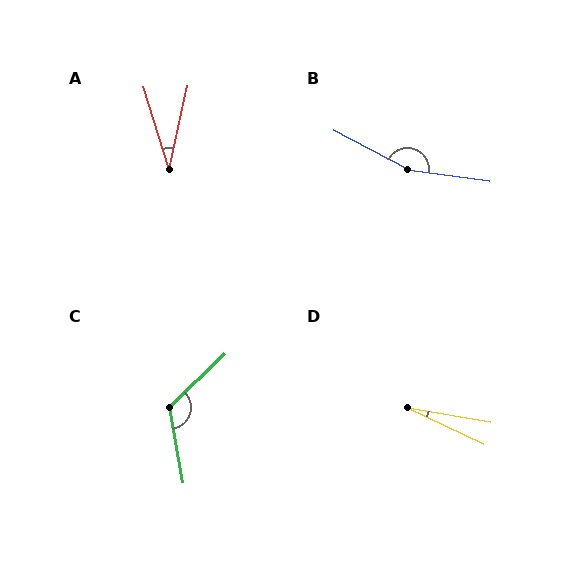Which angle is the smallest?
D, at approximately 16 degrees.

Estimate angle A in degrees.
Approximately 29 degrees.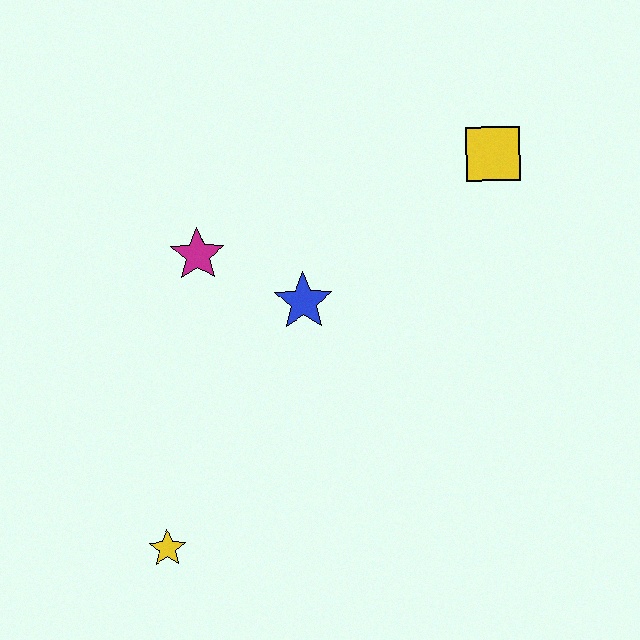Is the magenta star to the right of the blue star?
No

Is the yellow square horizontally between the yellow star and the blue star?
No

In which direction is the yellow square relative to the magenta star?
The yellow square is to the right of the magenta star.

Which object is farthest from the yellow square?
The yellow star is farthest from the yellow square.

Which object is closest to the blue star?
The magenta star is closest to the blue star.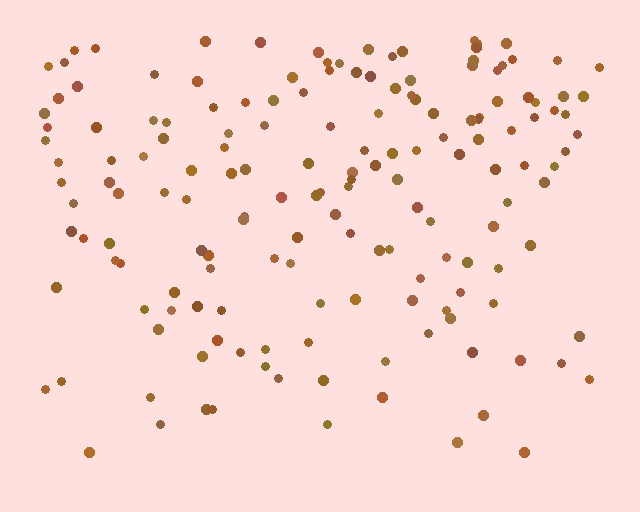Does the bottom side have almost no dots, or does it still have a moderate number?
Still a moderate number, just noticeably fewer than the top.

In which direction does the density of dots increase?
From bottom to top, with the top side densest.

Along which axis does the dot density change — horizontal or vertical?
Vertical.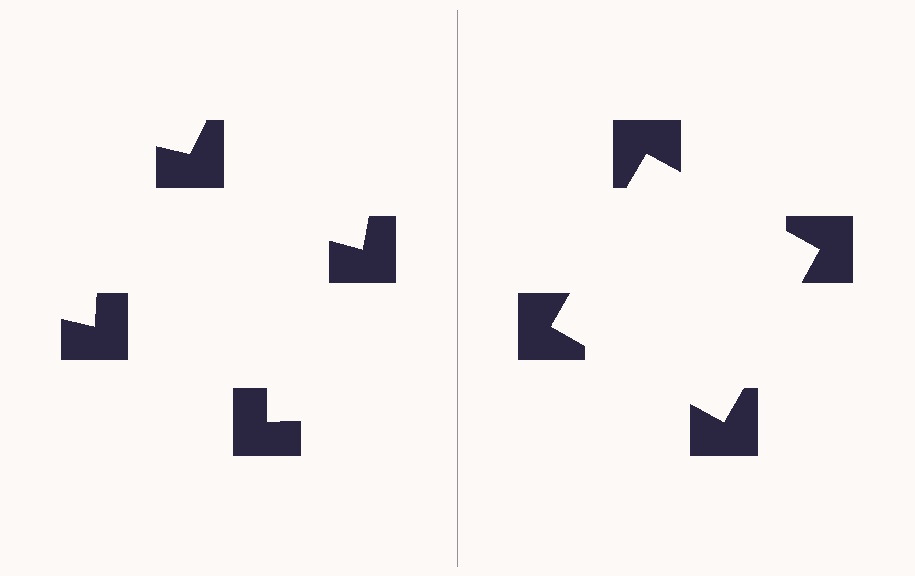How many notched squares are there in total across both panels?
8 — 4 on each side.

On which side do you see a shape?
An illusory square appears on the right side. On the left side the wedge cuts are rotated, so no coherent shape forms.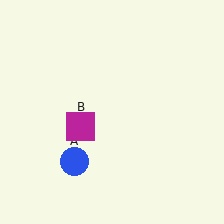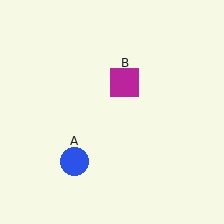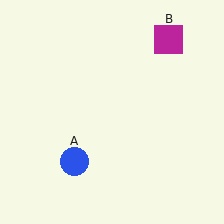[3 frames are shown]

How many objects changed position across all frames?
1 object changed position: magenta square (object B).